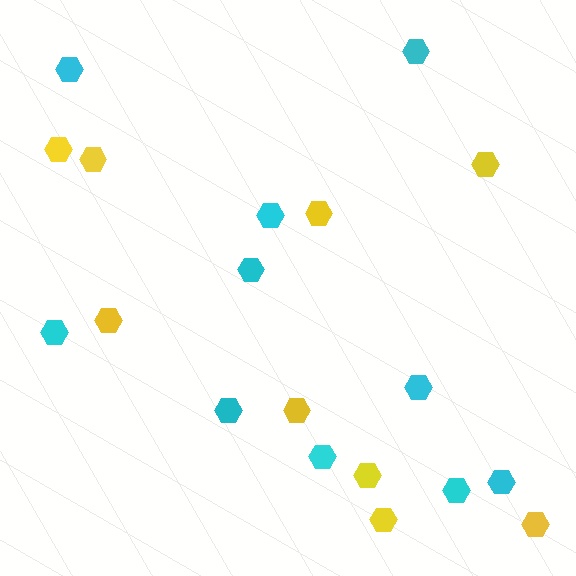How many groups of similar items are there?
There are 2 groups: one group of yellow hexagons (9) and one group of cyan hexagons (10).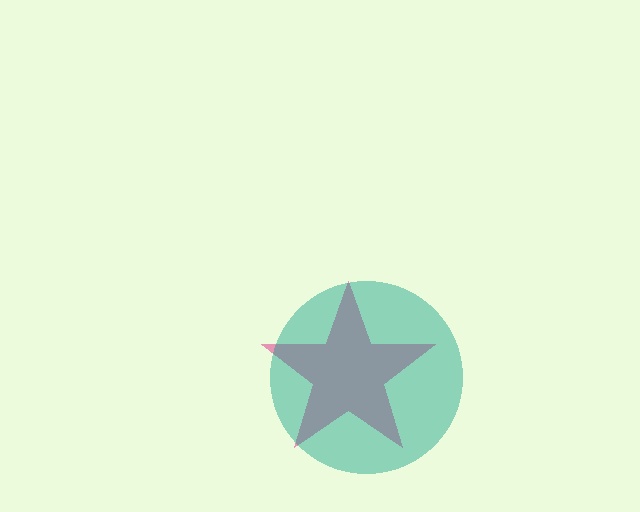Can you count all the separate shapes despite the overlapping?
Yes, there are 2 separate shapes.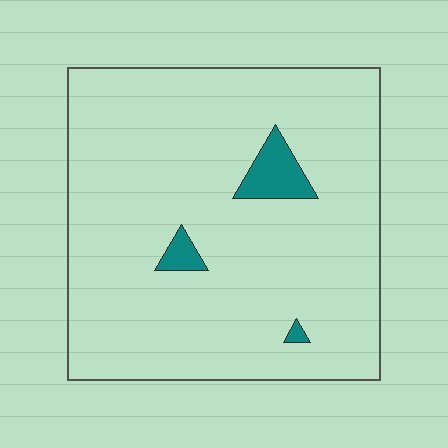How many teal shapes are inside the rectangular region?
3.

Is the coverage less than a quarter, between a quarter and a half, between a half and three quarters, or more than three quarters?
Less than a quarter.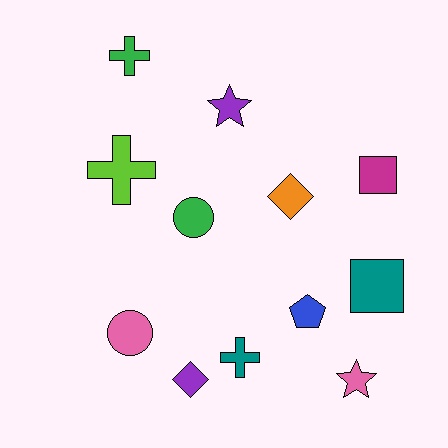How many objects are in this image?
There are 12 objects.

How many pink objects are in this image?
There are 2 pink objects.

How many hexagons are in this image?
There are no hexagons.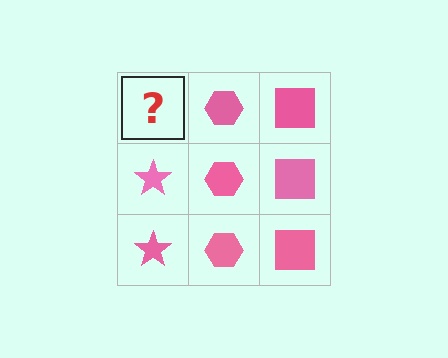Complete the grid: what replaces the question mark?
The question mark should be replaced with a pink star.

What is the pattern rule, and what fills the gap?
The rule is that each column has a consistent shape. The gap should be filled with a pink star.